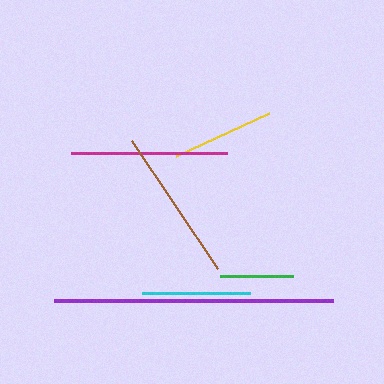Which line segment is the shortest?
The green line is the shortest at approximately 74 pixels.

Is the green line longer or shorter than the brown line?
The brown line is longer than the green line.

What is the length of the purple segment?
The purple segment is approximately 279 pixels long.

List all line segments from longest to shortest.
From longest to shortest: purple, magenta, brown, cyan, yellow, green.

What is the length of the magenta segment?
The magenta segment is approximately 156 pixels long.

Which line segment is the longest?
The purple line is the longest at approximately 279 pixels.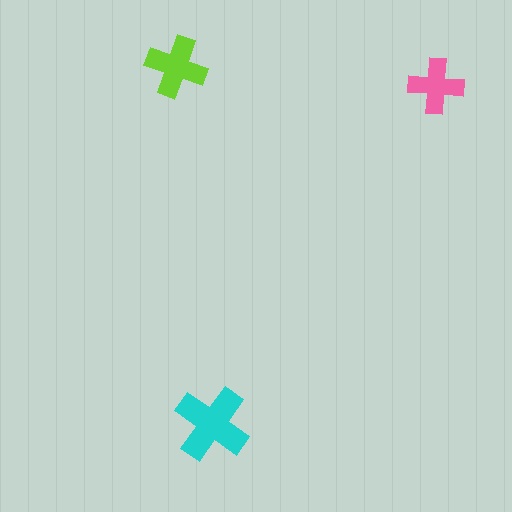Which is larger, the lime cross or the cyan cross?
The cyan one.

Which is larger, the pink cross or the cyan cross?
The cyan one.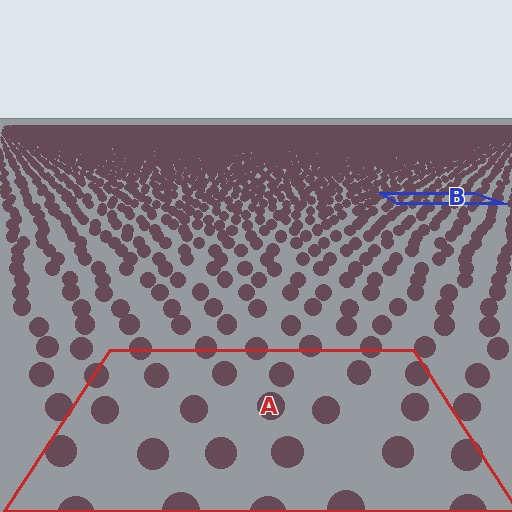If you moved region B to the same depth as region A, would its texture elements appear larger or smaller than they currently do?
They would appear larger. At a closer depth, the same texture elements are projected at a bigger on-screen size.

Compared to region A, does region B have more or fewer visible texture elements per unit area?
Region B has more texture elements per unit area — they are packed more densely because it is farther away.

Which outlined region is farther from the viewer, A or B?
Region B is farther from the viewer — the texture elements inside it appear smaller and more densely packed.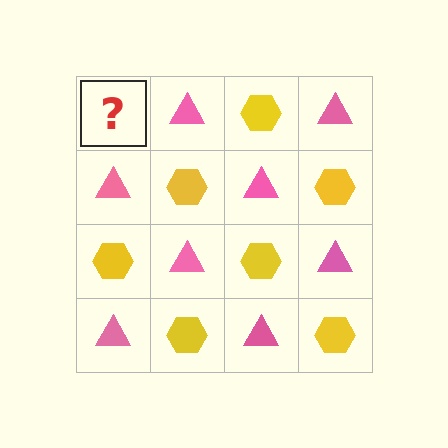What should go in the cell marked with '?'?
The missing cell should contain a yellow hexagon.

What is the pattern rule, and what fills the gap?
The rule is that it alternates yellow hexagon and pink triangle in a checkerboard pattern. The gap should be filled with a yellow hexagon.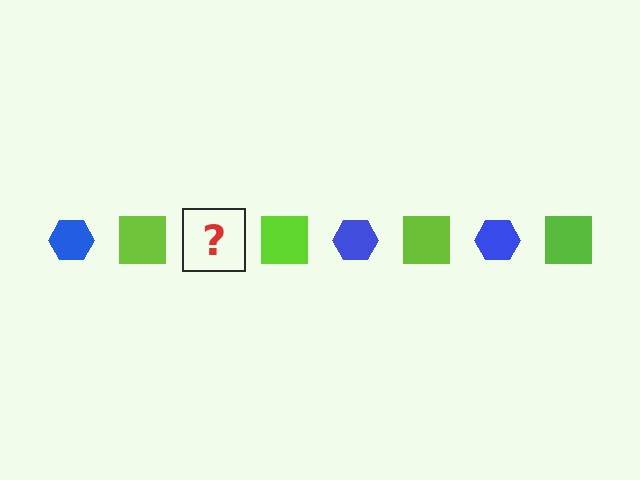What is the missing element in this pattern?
The missing element is a blue hexagon.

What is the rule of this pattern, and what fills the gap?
The rule is that the pattern alternates between blue hexagon and lime square. The gap should be filled with a blue hexagon.